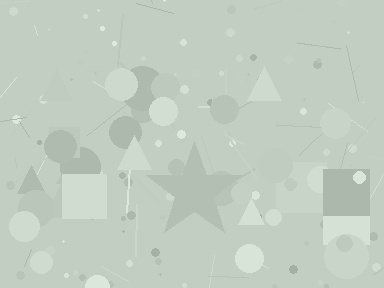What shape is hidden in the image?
A star is hidden in the image.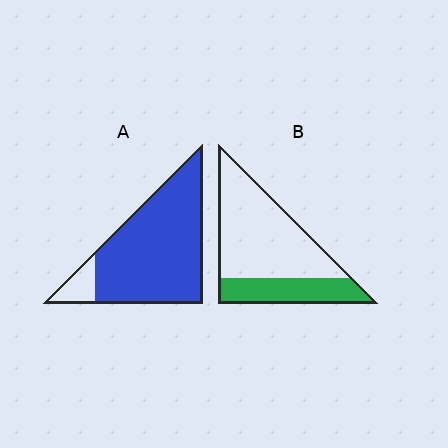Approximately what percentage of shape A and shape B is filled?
A is approximately 90% and B is approximately 30%.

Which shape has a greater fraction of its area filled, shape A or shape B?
Shape A.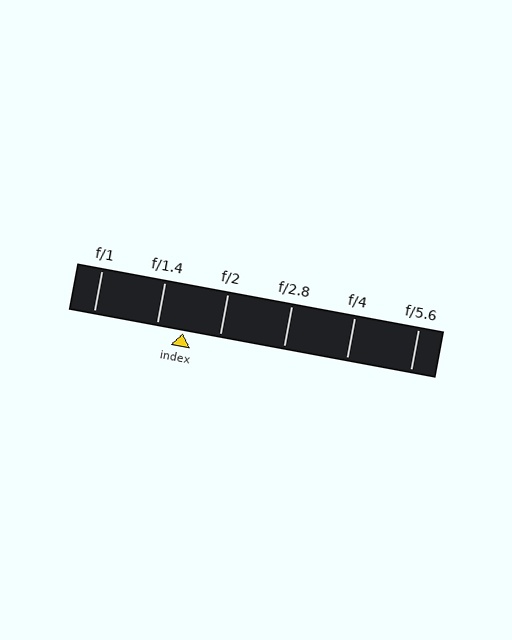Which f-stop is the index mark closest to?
The index mark is closest to f/1.4.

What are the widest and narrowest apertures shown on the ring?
The widest aperture shown is f/1 and the narrowest is f/5.6.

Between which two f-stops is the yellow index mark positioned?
The index mark is between f/1.4 and f/2.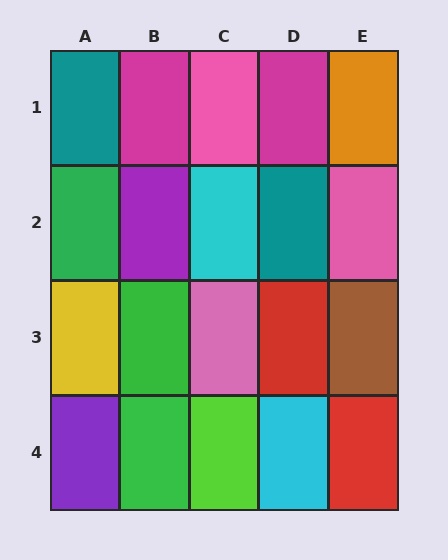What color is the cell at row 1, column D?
Magenta.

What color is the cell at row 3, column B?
Green.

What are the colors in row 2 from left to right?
Green, purple, cyan, teal, pink.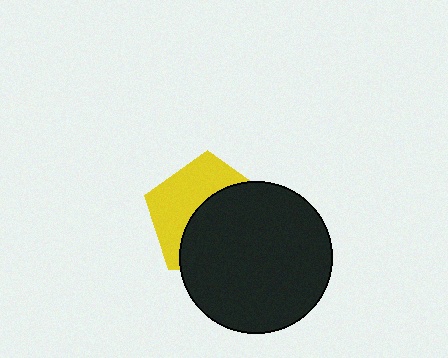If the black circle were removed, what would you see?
You would see the complete yellow pentagon.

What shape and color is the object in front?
The object in front is a black circle.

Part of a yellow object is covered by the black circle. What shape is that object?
It is a pentagon.